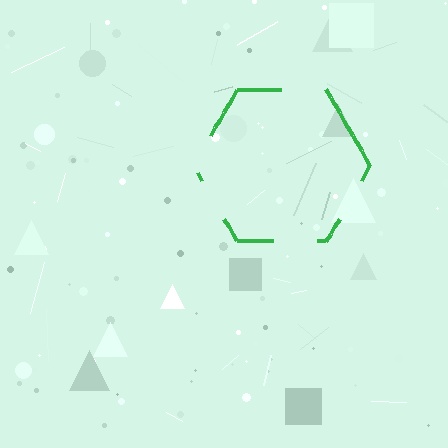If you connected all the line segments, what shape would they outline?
They would outline a hexagon.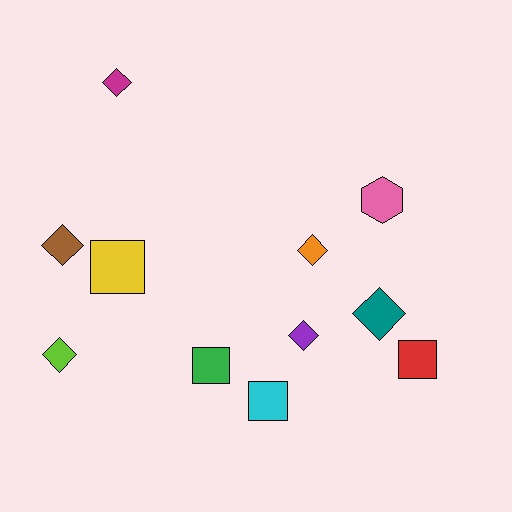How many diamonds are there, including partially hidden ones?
There are 6 diamonds.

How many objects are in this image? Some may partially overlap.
There are 11 objects.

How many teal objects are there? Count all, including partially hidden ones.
There is 1 teal object.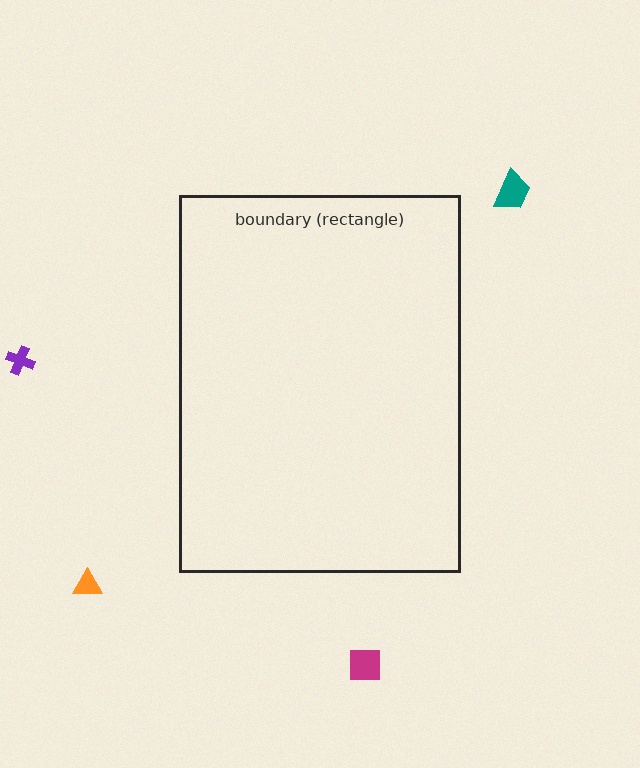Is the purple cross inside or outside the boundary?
Outside.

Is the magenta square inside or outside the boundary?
Outside.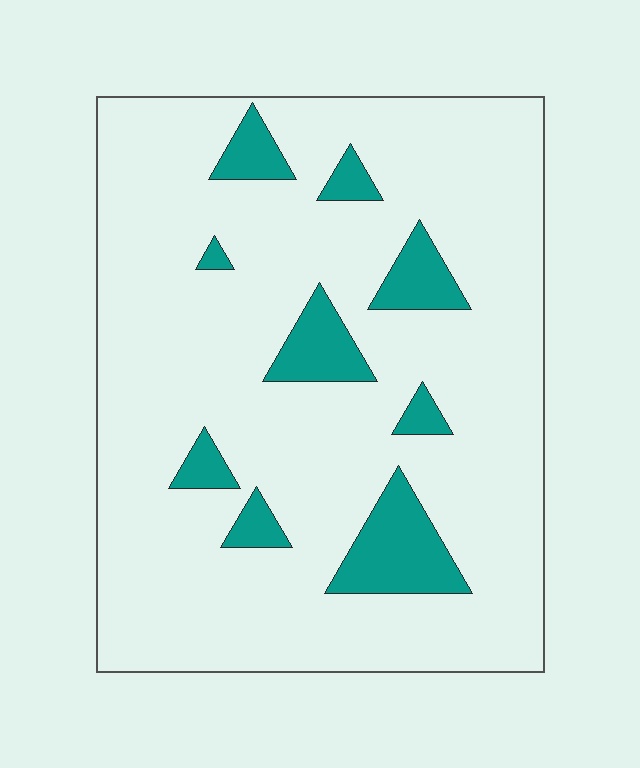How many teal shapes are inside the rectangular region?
9.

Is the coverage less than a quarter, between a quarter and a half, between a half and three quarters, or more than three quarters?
Less than a quarter.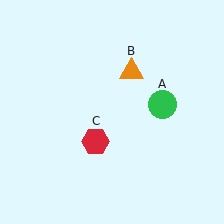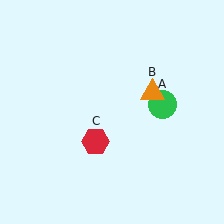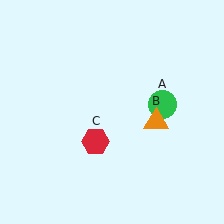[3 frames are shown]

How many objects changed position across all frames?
1 object changed position: orange triangle (object B).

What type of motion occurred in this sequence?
The orange triangle (object B) rotated clockwise around the center of the scene.